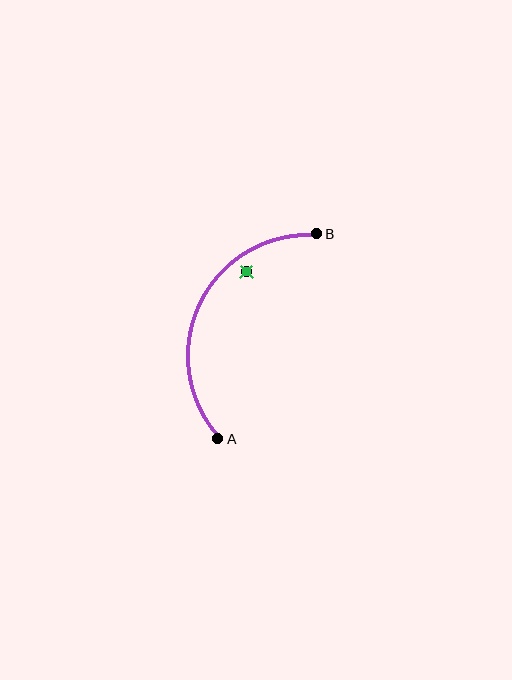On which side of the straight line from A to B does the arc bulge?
The arc bulges to the left of the straight line connecting A and B.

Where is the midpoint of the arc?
The arc midpoint is the point on the curve farthest from the straight line joining A and B. It sits to the left of that line.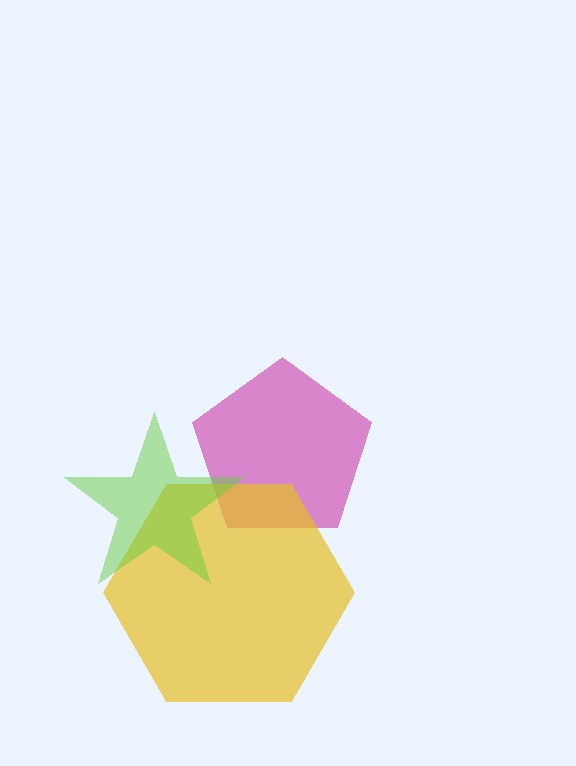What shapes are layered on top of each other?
The layered shapes are: a magenta pentagon, a yellow hexagon, a lime star.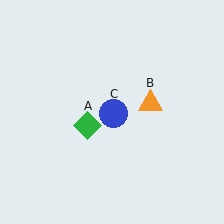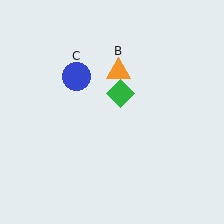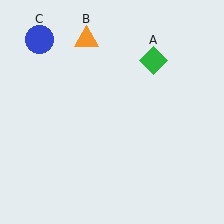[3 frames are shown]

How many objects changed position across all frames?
3 objects changed position: green diamond (object A), orange triangle (object B), blue circle (object C).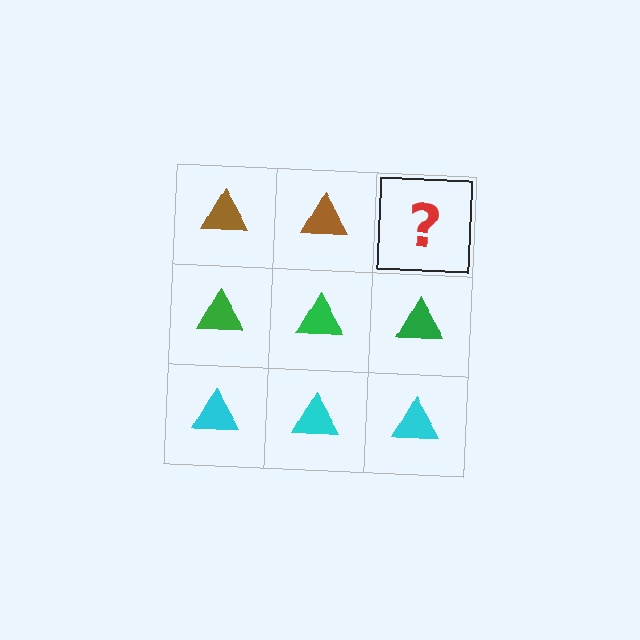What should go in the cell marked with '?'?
The missing cell should contain a brown triangle.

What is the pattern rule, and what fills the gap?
The rule is that each row has a consistent color. The gap should be filled with a brown triangle.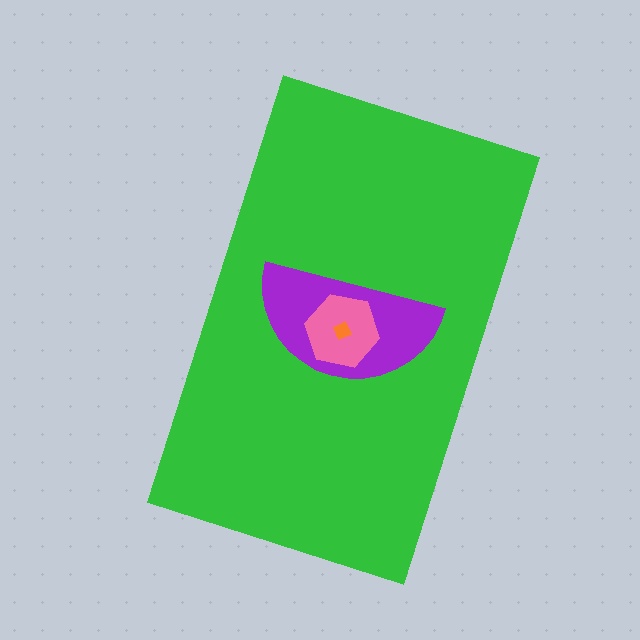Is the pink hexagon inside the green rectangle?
Yes.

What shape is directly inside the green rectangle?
The purple semicircle.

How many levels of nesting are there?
4.